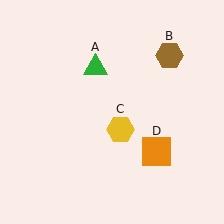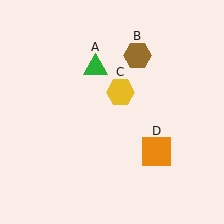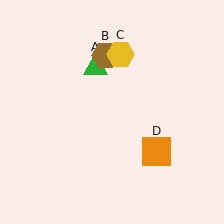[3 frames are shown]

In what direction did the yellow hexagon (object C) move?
The yellow hexagon (object C) moved up.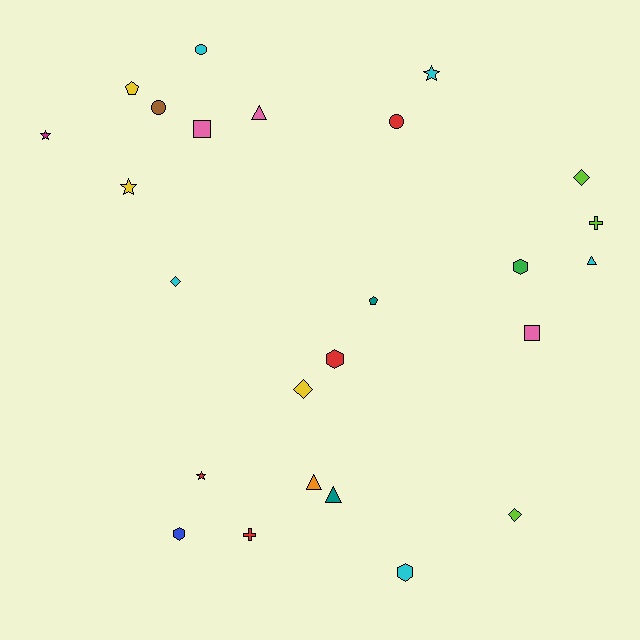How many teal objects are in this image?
There are 2 teal objects.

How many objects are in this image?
There are 25 objects.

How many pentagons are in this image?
There are 2 pentagons.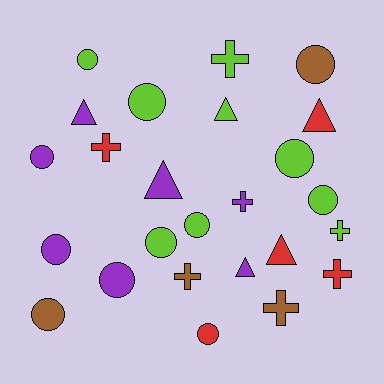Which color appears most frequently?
Lime, with 9 objects.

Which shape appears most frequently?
Circle, with 12 objects.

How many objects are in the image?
There are 25 objects.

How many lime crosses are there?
There are 2 lime crosses.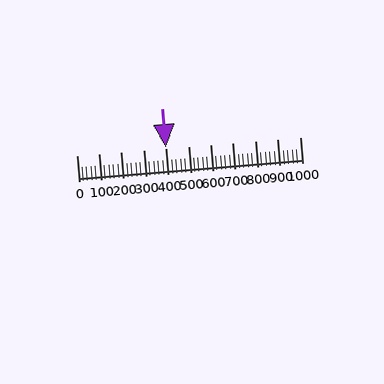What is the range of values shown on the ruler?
The ruler shows values from 0 to 1000.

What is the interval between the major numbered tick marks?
The major tick marks are spaced 100 units apart.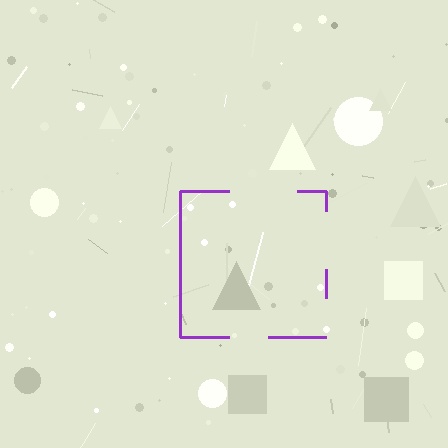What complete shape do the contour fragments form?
The contour fragments form a square.